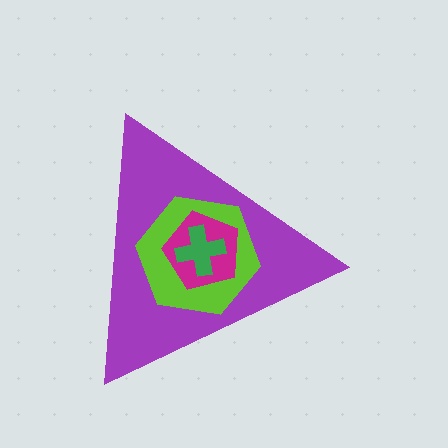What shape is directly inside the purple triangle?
The lime hexagon.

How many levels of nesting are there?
4.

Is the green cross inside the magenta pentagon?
Yes.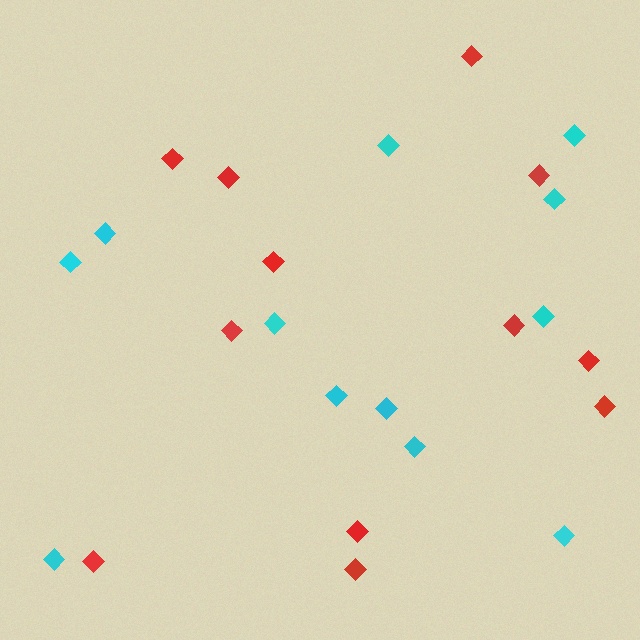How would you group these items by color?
There are 2 groups: one group of cyan diamonds (12) and one group of red diamonds (12).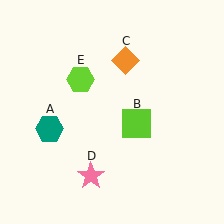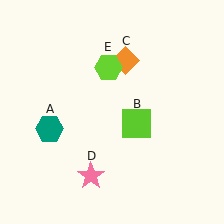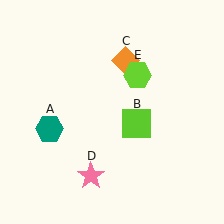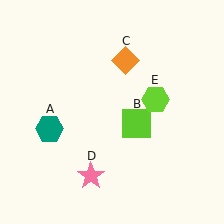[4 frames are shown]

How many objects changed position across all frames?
1 object changed position: lime hexagon (object E).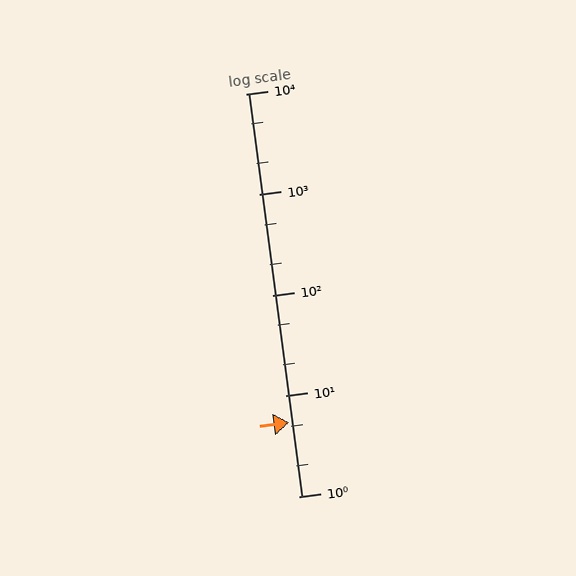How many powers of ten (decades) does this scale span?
The scale spans 4 decades, from 1 to 10000.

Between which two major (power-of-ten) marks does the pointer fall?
The pointer is between 1 and 10.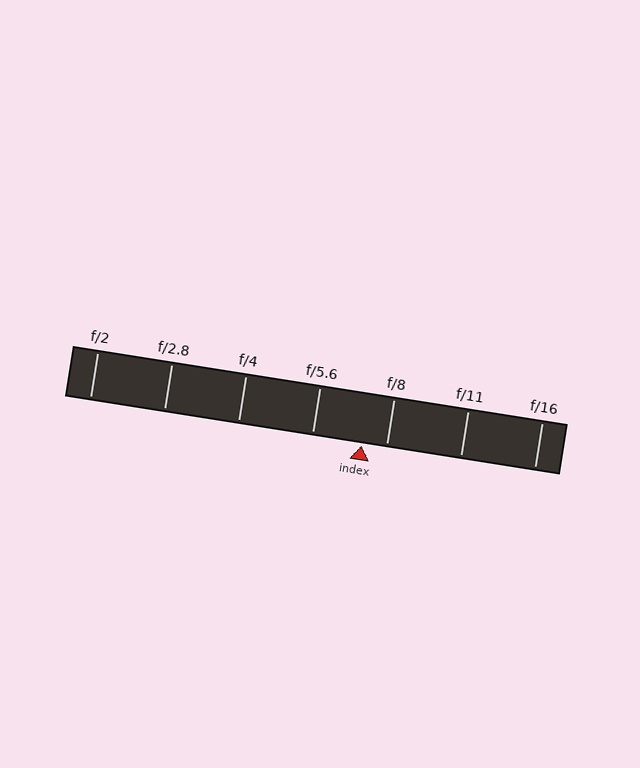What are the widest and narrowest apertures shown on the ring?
The widest aperture shown is f/2 and the narrowest is f/16.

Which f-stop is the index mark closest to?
The index mark is closest to f/8.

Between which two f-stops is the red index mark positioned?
The index mark is between f/5.6 and f/8.